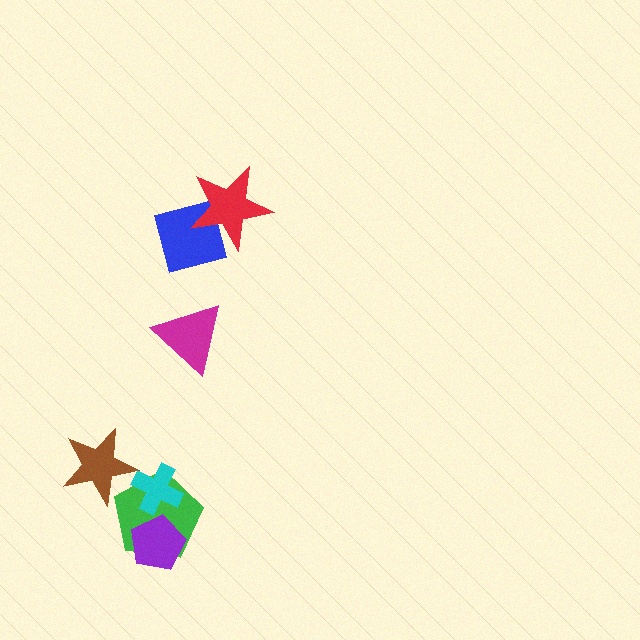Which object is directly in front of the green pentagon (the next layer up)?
The cyan cross is directly in front of the green pentagon.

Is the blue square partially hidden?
Yes, it is partially covered by another shape.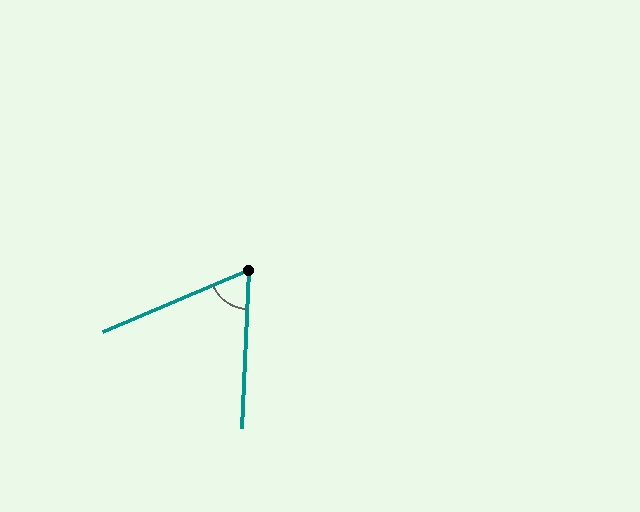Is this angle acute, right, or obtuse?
It is acute.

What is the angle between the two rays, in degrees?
Approximately 65 degrees.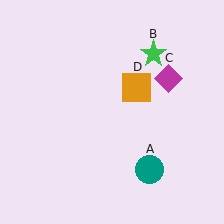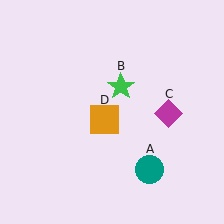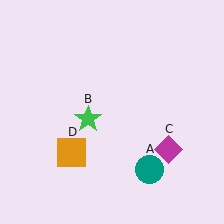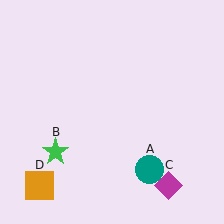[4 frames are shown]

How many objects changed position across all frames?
3 objects changed position: green star (object B), magenta diamond (object C), orange square (object D).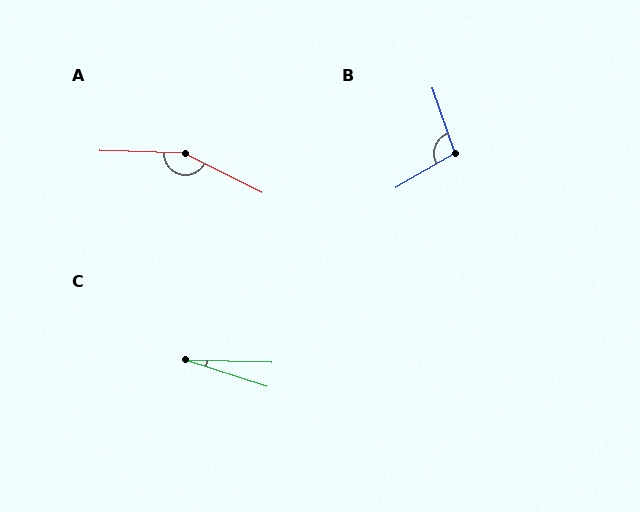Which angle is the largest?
A, at approximately 155 degrees.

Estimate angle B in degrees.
Approximately 101 degrees.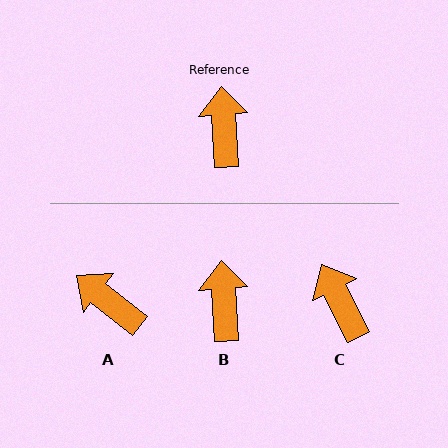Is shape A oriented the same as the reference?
No, it is off by about 48 degrees.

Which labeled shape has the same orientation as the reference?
B.